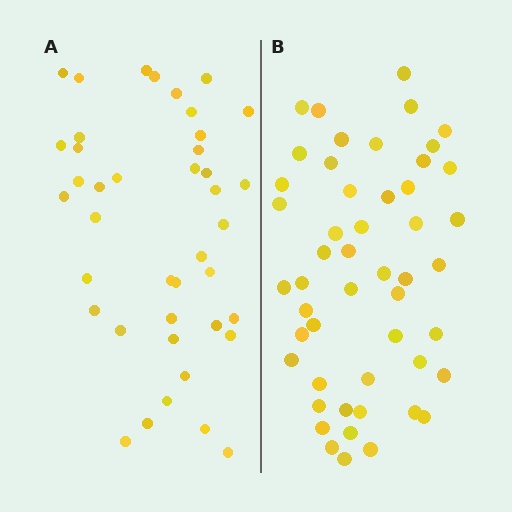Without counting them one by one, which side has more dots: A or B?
Region B (the right region) has more dots.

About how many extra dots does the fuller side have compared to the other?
Region B has roughly 8 or so more dots than region A.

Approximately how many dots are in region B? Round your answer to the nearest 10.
About 50 dots.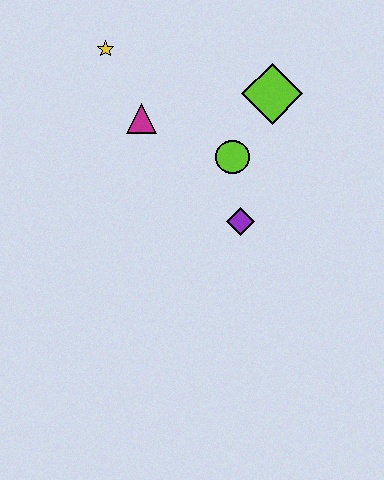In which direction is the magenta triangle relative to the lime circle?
The magenta triangle is to the left of the lime circle.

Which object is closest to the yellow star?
The magenta triangle is closest to the yellow star.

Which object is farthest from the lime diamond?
The yellow star is farthest from the lime diamond.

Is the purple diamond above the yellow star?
No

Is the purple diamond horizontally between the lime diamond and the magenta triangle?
Yes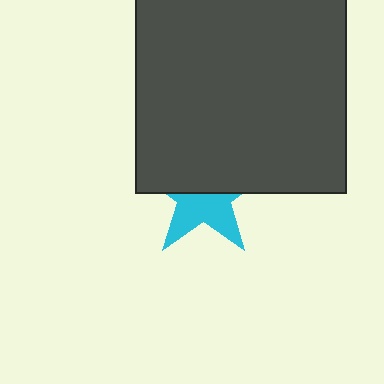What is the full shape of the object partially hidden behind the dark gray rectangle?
The partially hidden object is a cyan star.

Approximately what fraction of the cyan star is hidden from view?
Roughly 54% of the cyan star is hidden behind the dark gray rectangle.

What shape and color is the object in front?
The object in front is a dark gray rectangle.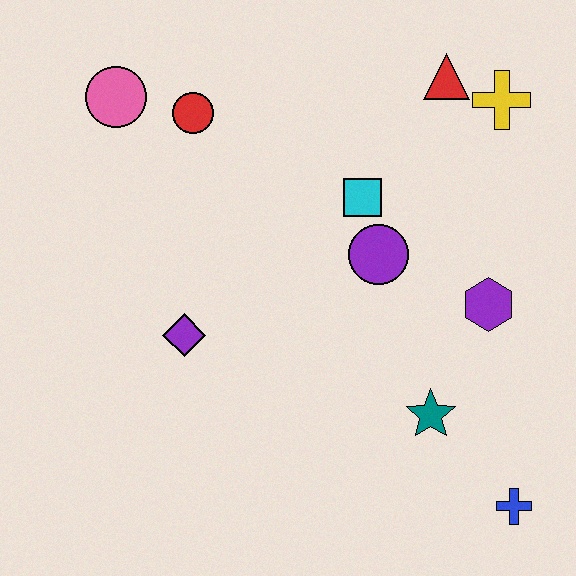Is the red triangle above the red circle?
Yes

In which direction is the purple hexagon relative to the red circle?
The purple hexagon is to the right of the red circle.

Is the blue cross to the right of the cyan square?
Yes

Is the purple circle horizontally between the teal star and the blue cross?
No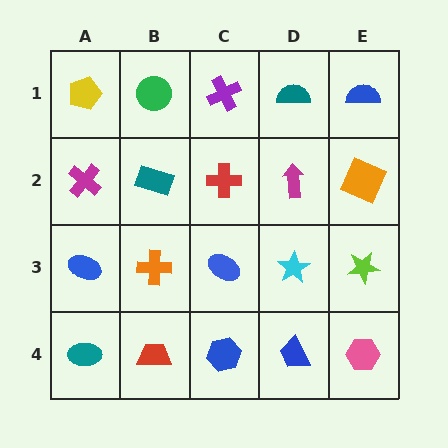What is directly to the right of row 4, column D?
A pink hexagon.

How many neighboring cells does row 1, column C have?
3.